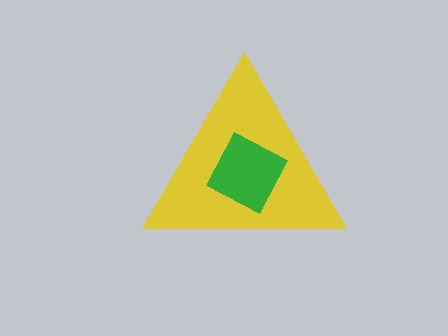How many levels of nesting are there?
2.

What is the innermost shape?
The green square.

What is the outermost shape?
The yellow triangle.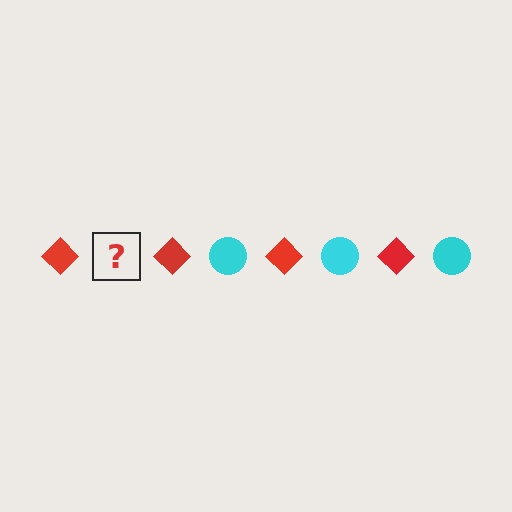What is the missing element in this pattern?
The missing element is a cyan circle.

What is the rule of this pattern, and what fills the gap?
The rule is that the pattern alternates between red diamond and cyan circle. The gap should be filled with a cyan circle.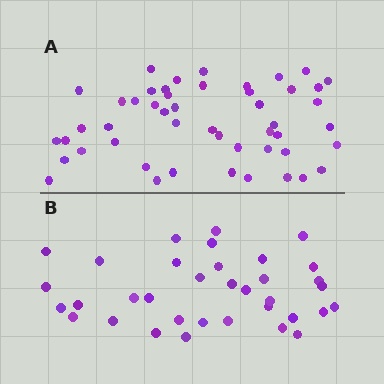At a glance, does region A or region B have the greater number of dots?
Region A (the top region) has more dots.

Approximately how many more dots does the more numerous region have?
Region A has approximately 15 more dots than region B.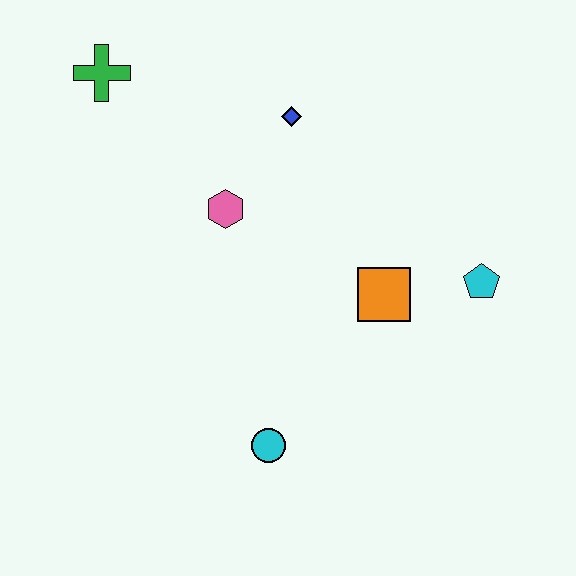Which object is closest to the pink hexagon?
The blue diamond is closest to the pink hexagon.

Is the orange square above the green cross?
No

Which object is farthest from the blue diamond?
The cyan circle is farthest from the blue diamond.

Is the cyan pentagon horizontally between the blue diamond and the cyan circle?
No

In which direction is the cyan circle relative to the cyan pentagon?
The cyan circle is to the left of the cyan pentagon.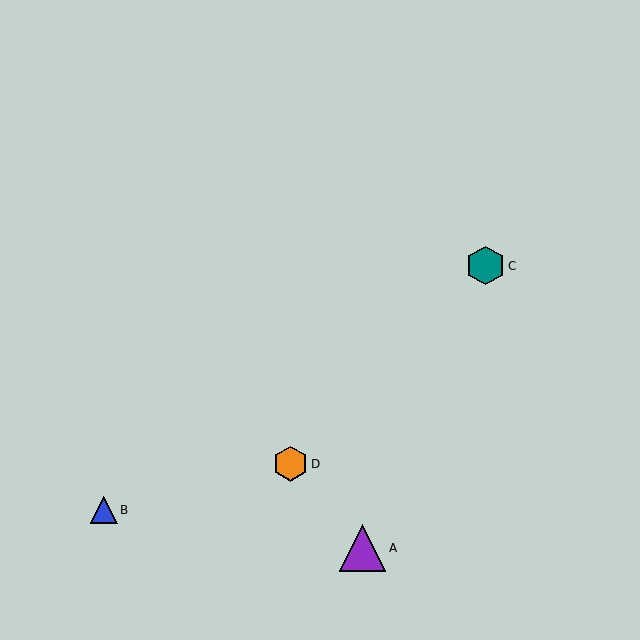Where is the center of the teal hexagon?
The center of the teal hexagon is at (485, 266).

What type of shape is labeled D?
Shape D is an orange hexagon.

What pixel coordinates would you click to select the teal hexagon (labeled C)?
Click at (485, 266) to select the teal hexagon C.